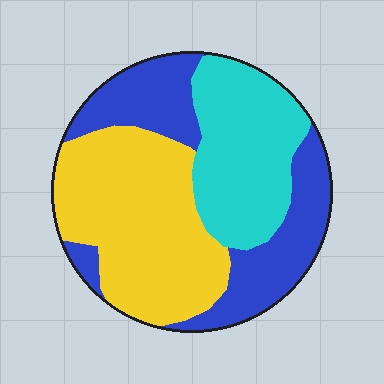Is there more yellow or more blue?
Yellow.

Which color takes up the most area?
Yellow, at roughly 40%.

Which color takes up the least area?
Cyan, at roughly 30%.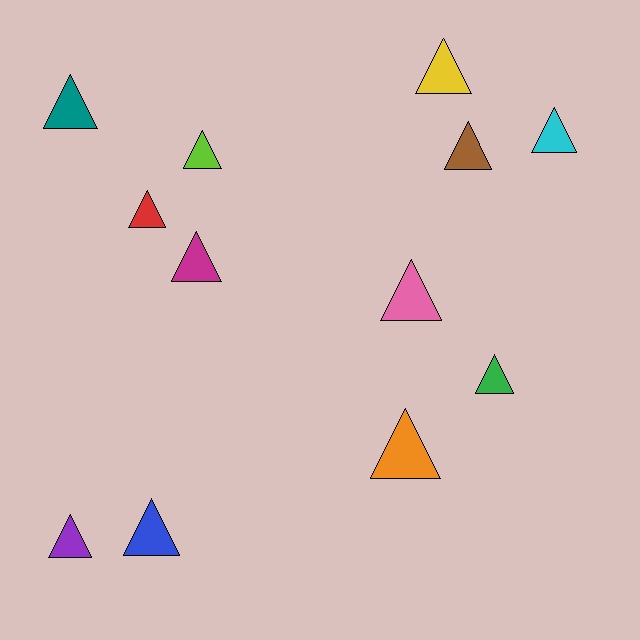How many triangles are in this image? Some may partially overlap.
There are 12 triangles.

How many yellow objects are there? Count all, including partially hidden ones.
There is 1 yellow object.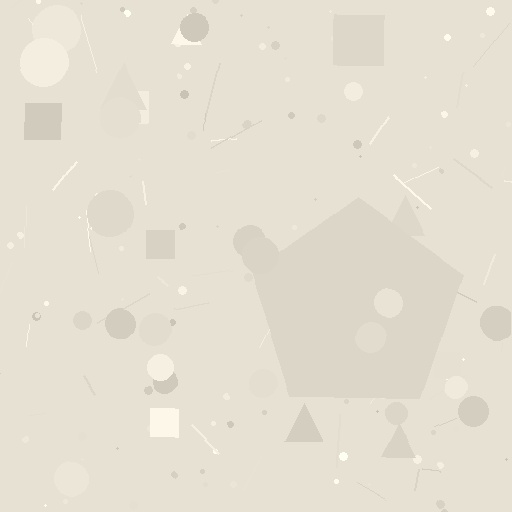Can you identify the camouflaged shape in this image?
The camouflaged shape is a pentagon.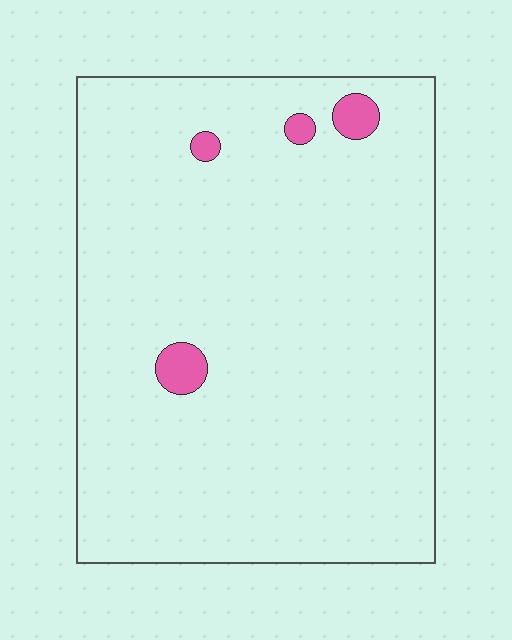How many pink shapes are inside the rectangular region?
4.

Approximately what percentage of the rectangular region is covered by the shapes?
Approximately 5%.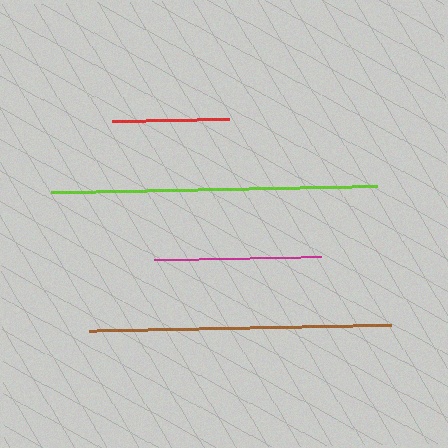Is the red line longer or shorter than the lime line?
The lime line is longer than the red line.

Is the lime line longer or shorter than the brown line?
The lime line is longer than the brown line.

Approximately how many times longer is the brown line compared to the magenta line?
The brown line is approximately 1.8 times the length of the magenta line.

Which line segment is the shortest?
The red line is the shortest at approximately 117 pixels.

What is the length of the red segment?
The red segment is approximately 117 pixels long.